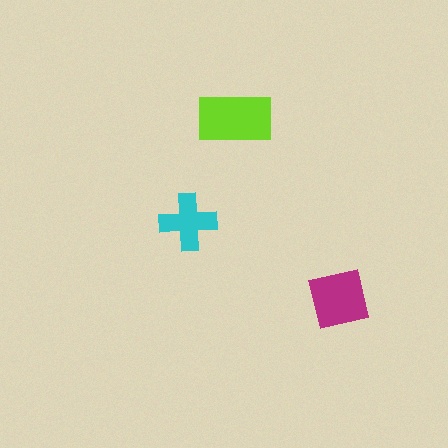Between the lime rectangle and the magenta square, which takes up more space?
The lime rectangle.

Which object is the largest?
The lime rectangle.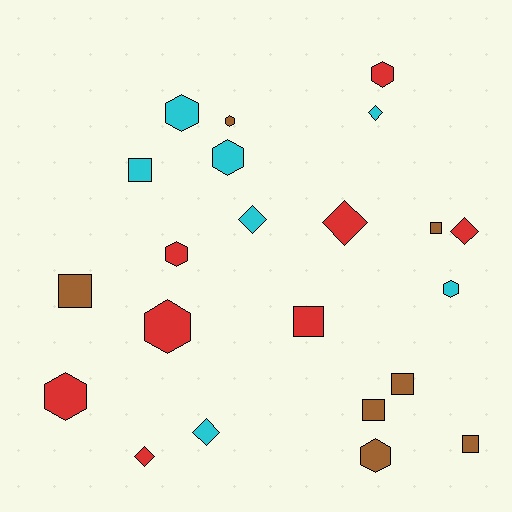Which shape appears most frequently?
Hexagon, with 9 objects.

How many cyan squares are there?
There is 1 cyan square.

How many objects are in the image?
There are 22 objects.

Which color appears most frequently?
Red, with 8 objects.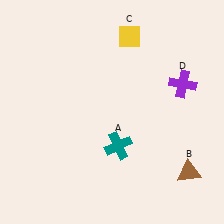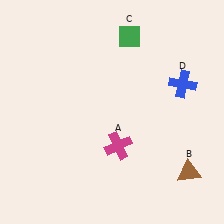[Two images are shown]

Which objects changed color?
A changed from teal to magenta. C changed from yellow to green. D changed from purple to blue.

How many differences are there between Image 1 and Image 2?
There are 3 differences between the two images.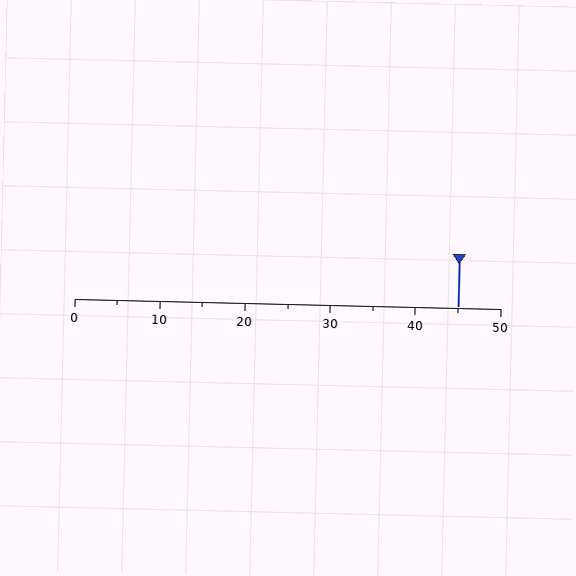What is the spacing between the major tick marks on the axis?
The major ticks are spaced 10 apart.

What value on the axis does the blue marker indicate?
The marker indicates approximately 45.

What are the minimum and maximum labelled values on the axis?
The axis runs from 0 to 50.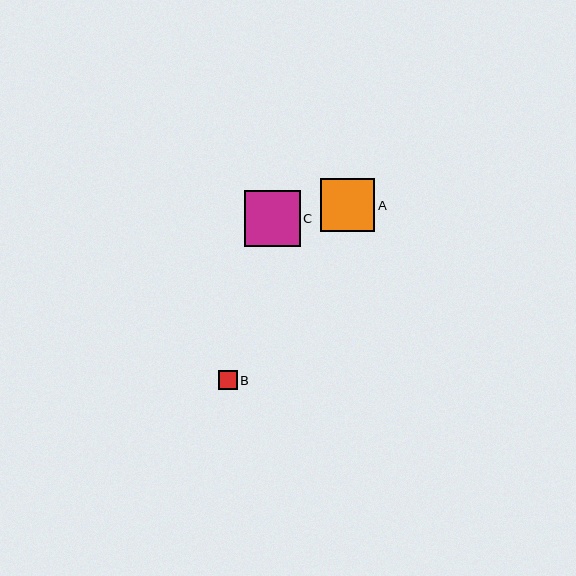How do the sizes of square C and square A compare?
Square C and square A are approximately the same size.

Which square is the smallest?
Square B is the smallest with a size of approximately 18 pixels.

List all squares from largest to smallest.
From largest to smallest: C, A, B.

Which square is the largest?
Square C is the largest with a size of approximately 56 pixels.